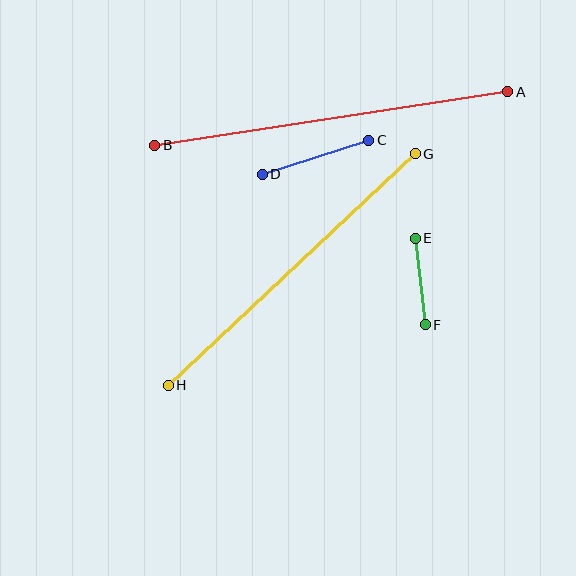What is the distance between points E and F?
The distance is approximately 87 pixels.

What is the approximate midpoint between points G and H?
The midpoint is at approximately (292, 270) pixels.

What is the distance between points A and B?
The distance is approximately 357 pixels.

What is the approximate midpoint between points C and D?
The midpoint is at approximately (316, 157) pixels.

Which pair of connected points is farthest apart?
Points A and B are farthest apart.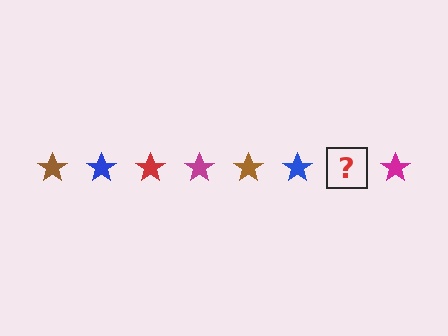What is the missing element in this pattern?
The missing element is a red star.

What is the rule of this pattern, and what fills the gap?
The rule is that the pattern cycles through brown, blue, red, magenta stars. The gap should be filled with a red star.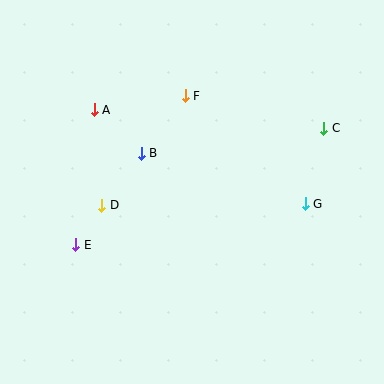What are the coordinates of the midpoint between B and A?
The midpoint between B and A is at (118, 132).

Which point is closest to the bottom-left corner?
Point E is closest to the bottom-left corner.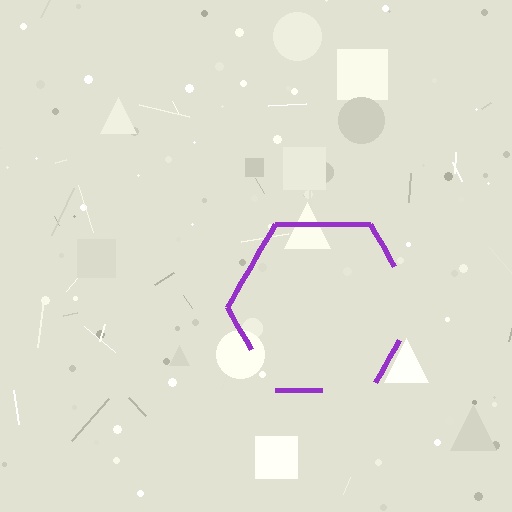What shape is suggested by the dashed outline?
The dashed outline suggests a hexagon.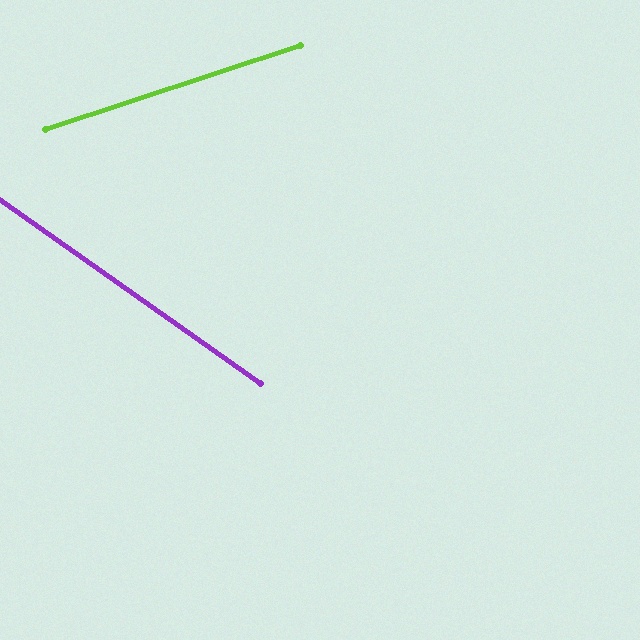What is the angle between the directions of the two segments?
Approximately 53 degrees.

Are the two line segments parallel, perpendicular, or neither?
Neither parallel nor perpendicular — they differ by about 53°.